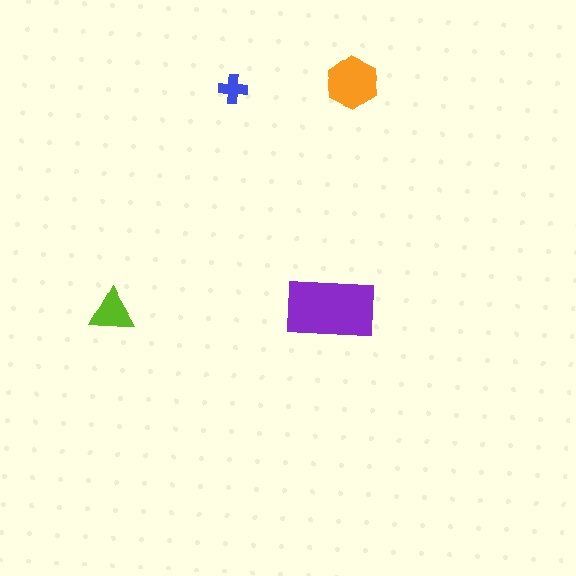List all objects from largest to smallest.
The purple rectangle, the orange hexagon, the lime triangle, the blue cross.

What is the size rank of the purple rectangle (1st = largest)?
1st.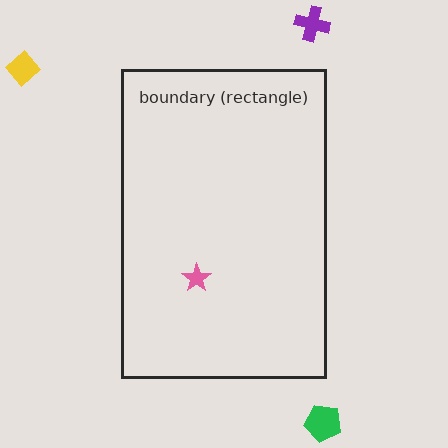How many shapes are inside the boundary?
1 inside, 3 outside.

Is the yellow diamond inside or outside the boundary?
Outside.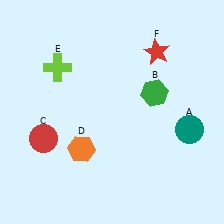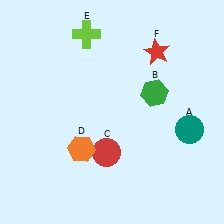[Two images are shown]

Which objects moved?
The objects that moved are: the red circle (C), the lime cross (E).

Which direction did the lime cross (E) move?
The lime cross (E) moved up.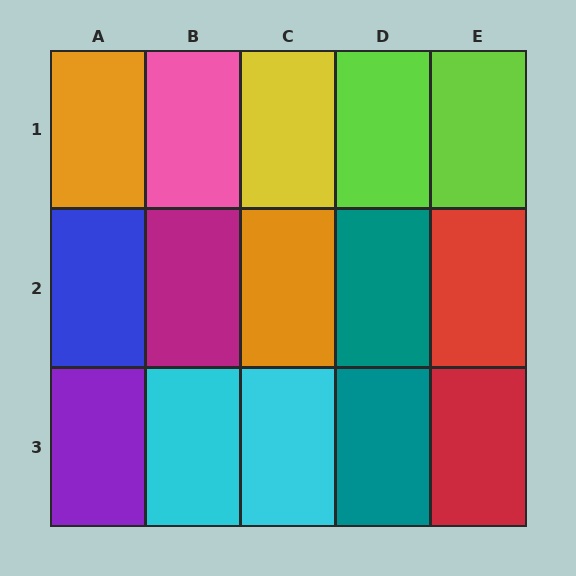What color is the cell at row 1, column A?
Orange.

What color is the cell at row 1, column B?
Pink.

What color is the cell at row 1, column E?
Lime.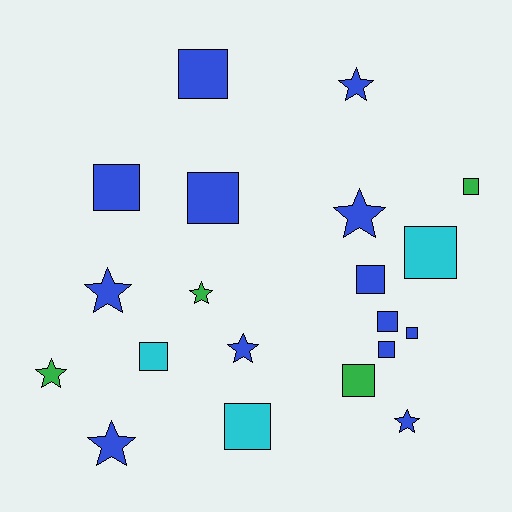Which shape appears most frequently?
Square, with 12 objects.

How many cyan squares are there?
There are 3 cyan squares.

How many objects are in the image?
There are 20 objects.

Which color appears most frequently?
Blue, with 13 objects.